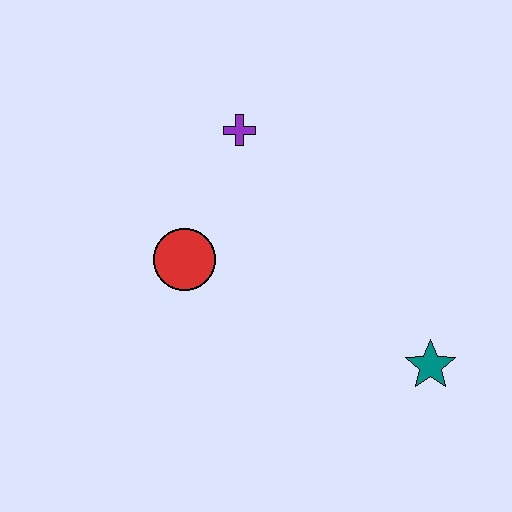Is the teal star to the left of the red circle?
No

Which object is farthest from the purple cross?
The teal star is farthest from the purple cross.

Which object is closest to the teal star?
The red circle is closest to the teal star.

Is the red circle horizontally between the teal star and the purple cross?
No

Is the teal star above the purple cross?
No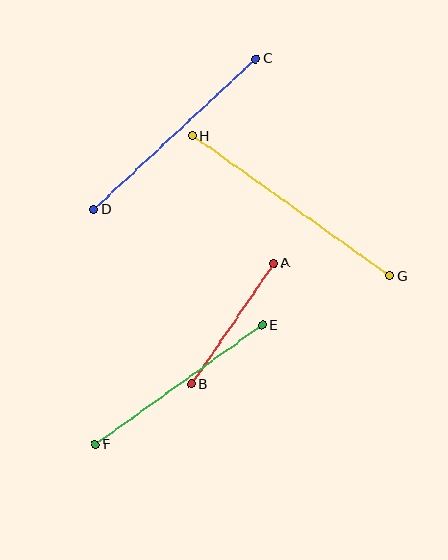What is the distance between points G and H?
The distance is approximately 242 pixels.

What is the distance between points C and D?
The distance is approximately 222 pixels.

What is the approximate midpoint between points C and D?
The midpoint is at approximately (175, 134) pixels.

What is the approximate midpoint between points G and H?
The midpoint is at approximately (291, 206) pixels.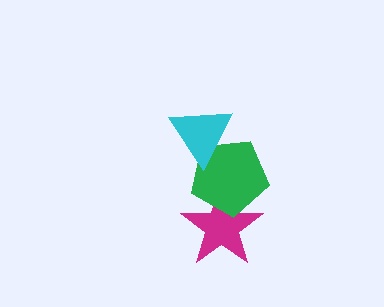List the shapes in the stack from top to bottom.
From top to bottom: the cyan triangle, the green pentagon, the magenta star.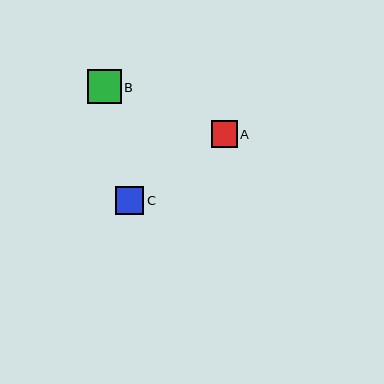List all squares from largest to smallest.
From largest to smallest: B, C, A.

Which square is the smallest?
Square A is the smallest with a size of approximately 26 pixels.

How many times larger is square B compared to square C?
Square B is approximately 1.2 times the size of square C.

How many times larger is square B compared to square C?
Square B is approximately 1.2 times the size of square C.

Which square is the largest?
Square B is the largest with a size of approximately 34 pixels.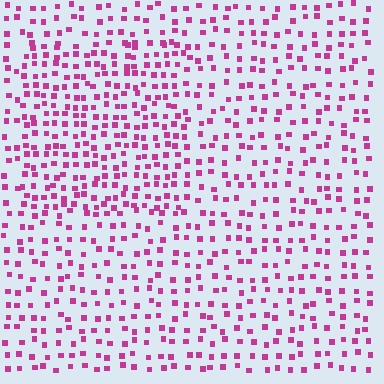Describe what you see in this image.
The image contains small magenta elements arranged at two different densities. A rectangle-shaped region is visible where the elements are more densely packed than the surrounding area.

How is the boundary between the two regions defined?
The boundary is defined by a change in element density (approximately 1.6x ratio). All elements are the same color, size, and shape.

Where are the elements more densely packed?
The elements are more densely packed inside the rectangle boundary.